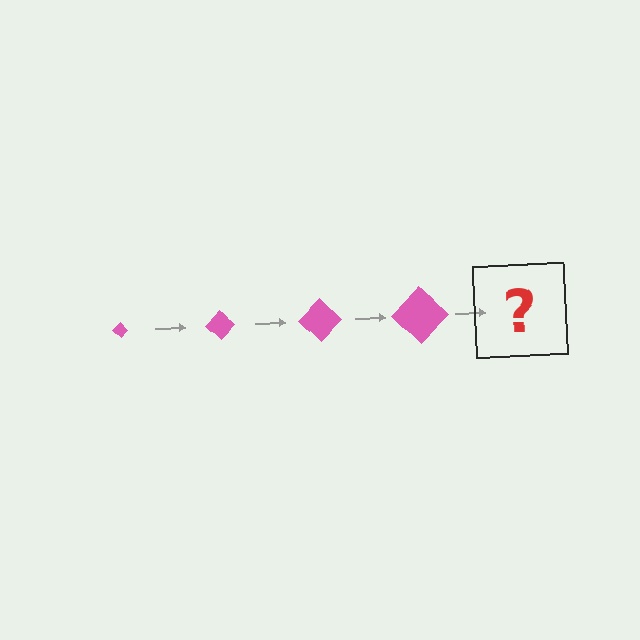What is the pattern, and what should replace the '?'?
The pattern is that the diamond gets progressively larger each step. The '?' should be a pink diamond, larger than the previous one.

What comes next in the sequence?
The next element should be a pink diamond, larger than the previous one.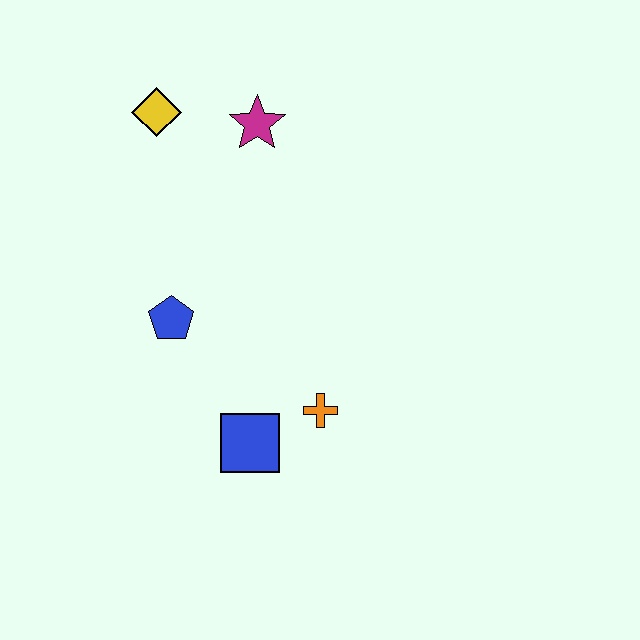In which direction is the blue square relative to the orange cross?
The blue square is to the left of the orange cross.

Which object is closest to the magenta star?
The yellow diamond is closest to the magenta star.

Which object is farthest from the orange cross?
The yellow diamond is farthest from the orange cross.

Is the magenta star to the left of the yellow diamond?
No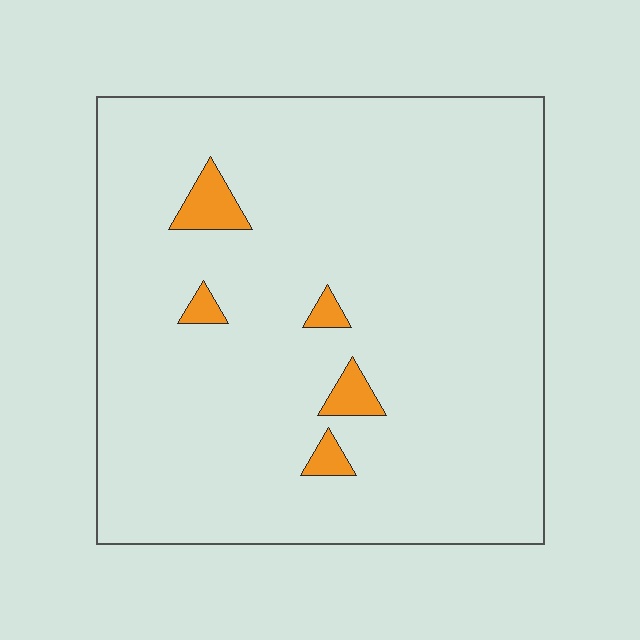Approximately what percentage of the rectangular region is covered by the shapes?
Approximately 5%.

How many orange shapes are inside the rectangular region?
5.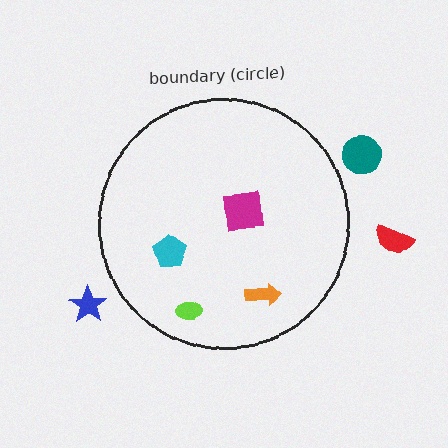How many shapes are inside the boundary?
4 inside, 3 outside.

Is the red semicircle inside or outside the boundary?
Outside.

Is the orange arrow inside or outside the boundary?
Inside.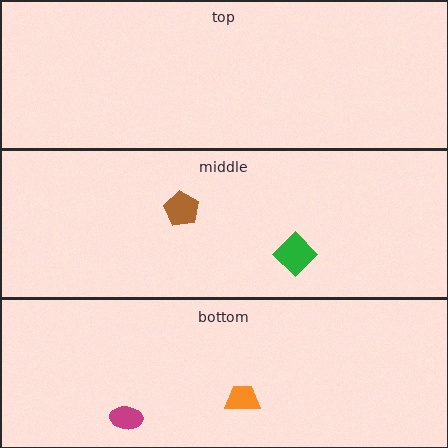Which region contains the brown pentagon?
The middle region.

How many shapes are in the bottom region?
2.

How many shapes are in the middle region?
2.